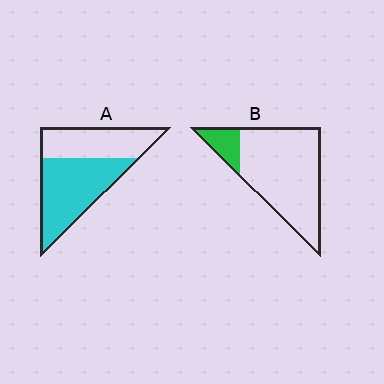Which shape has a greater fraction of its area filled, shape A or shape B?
Shape A.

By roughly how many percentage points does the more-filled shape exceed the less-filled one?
By roughly 45 percentage points (A over B).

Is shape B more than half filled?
No.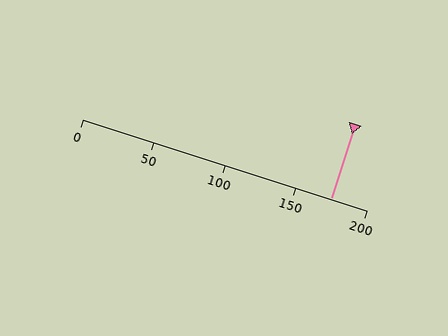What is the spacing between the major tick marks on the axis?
The major ticks are spaced 50 apart.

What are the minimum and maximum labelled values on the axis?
The axis runs from 0 to 200.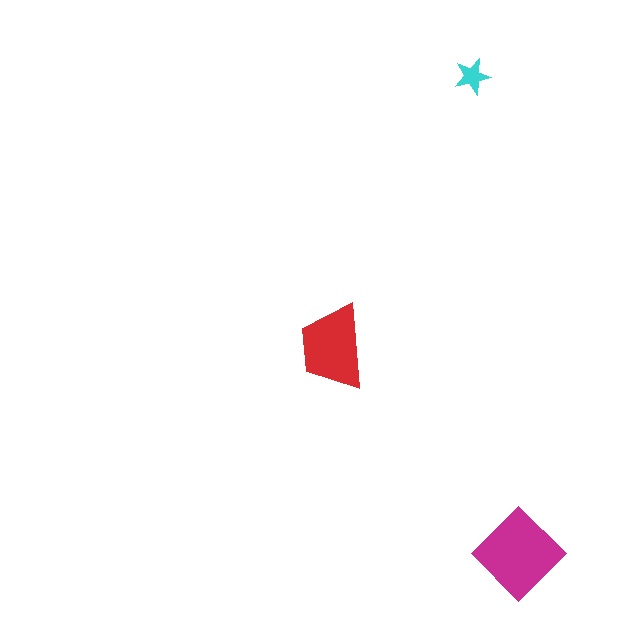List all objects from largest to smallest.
The magenta diamond, the red trapezoid, the cyan star.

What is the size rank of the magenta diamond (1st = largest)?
1st.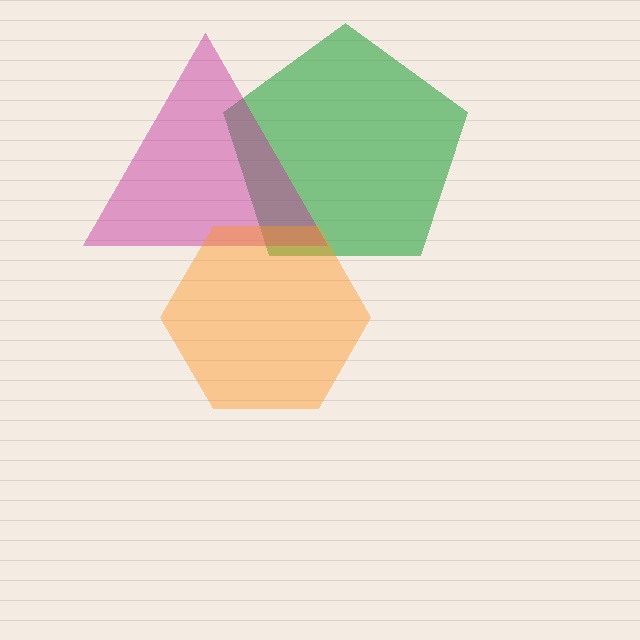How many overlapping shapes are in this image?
There are 3 overlapping shapes in the image.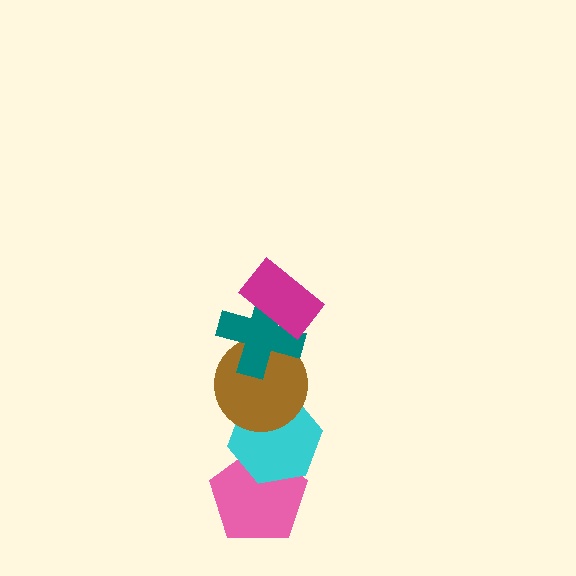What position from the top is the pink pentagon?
The pink pentagon is 5th from the top.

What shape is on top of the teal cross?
The magenta rectangle is on top of the teal cross.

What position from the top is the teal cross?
The teal cross is 2nd from the top.